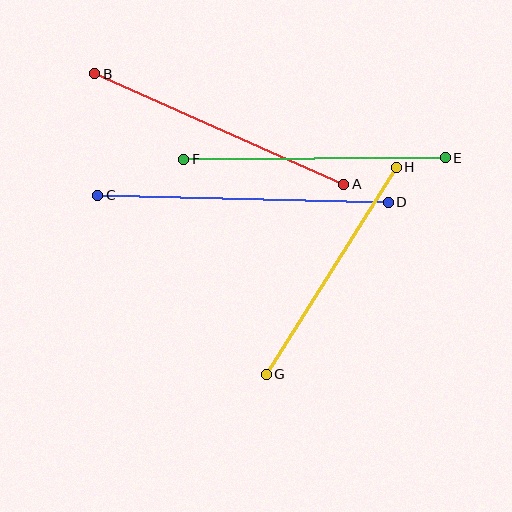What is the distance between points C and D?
The distance is approximately 290 pixels.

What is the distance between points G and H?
The distance is approximately 244 pixels.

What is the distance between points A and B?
The distance is approximately 272 pixels.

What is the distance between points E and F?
The distance is approximately 262 pixels.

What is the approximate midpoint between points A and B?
The midpoint is at approximately (219, 129) pixels.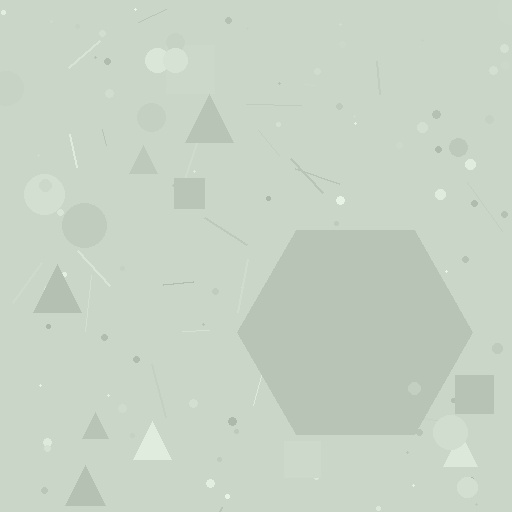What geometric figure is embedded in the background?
A hexagon is embedded in the background.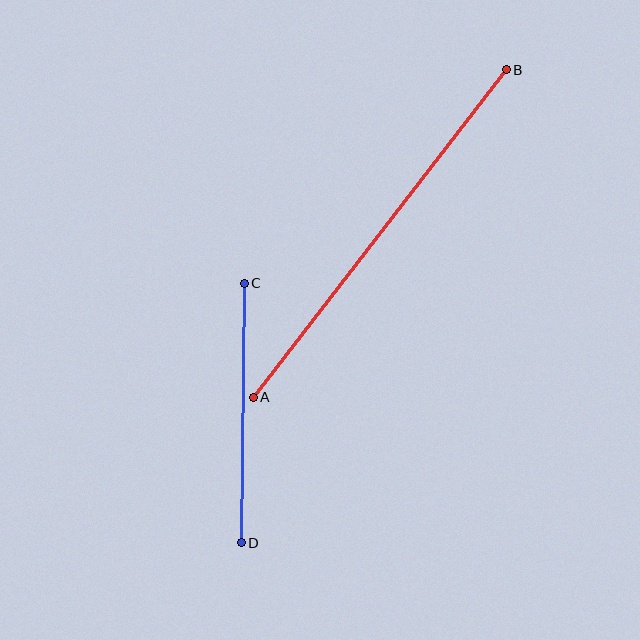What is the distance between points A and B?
The distance is approximately 414 pixels.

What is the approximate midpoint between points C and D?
The midpoint is at approximately (243, 413) pixels.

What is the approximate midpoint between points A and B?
The midpoint is at approximately (380, 234) pixels.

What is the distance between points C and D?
The distance is approximately 260 pixels.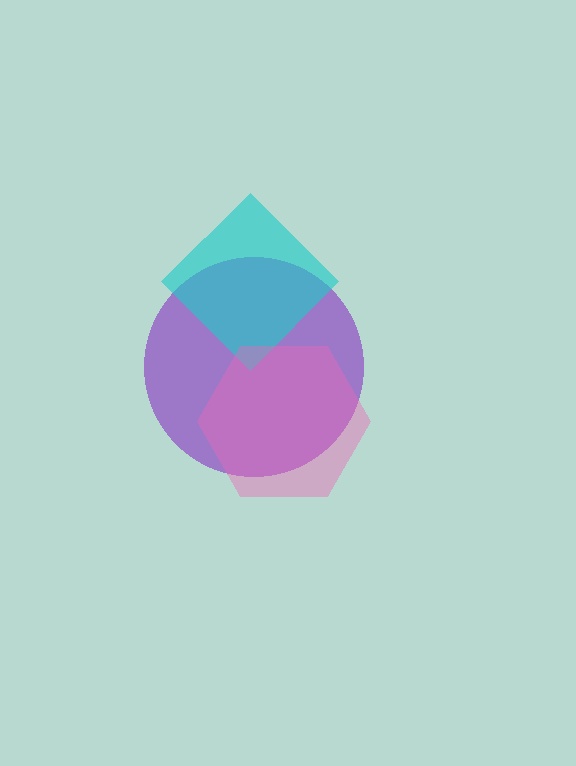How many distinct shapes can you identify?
There are 3 distinct shapes: a purple circle, a cyan diamond, a pink hexagon.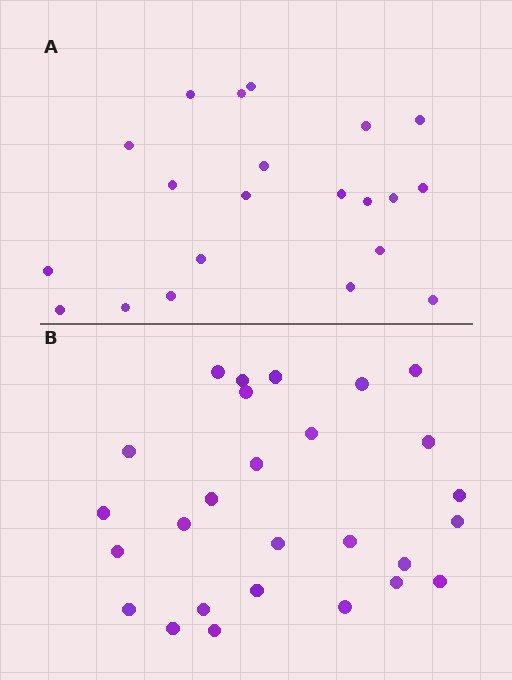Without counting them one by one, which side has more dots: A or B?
Region B (the bottom region) has more dots.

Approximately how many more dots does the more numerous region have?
Region B has about 6 more dots than region A.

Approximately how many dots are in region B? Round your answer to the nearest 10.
About 30 dots. (The exact count is 27, which rounds to 30.)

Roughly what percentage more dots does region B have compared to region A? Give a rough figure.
About 30% more.